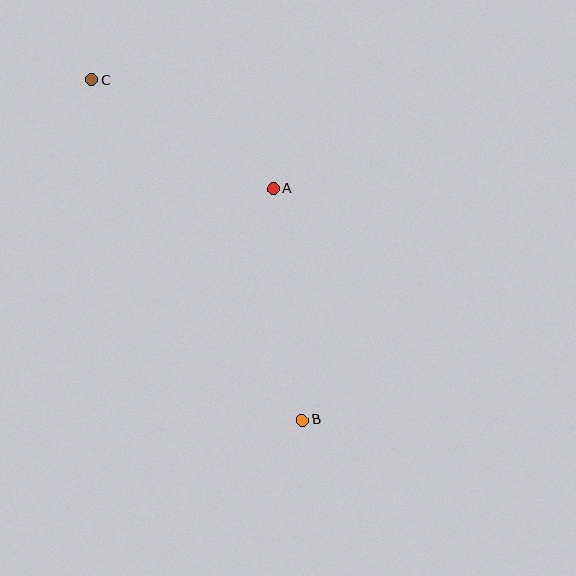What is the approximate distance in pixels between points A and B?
The distance between A and B is approximately 233 pixels.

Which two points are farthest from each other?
Points B and C are farthest from each other.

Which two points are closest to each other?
Points A and C are closest to each other.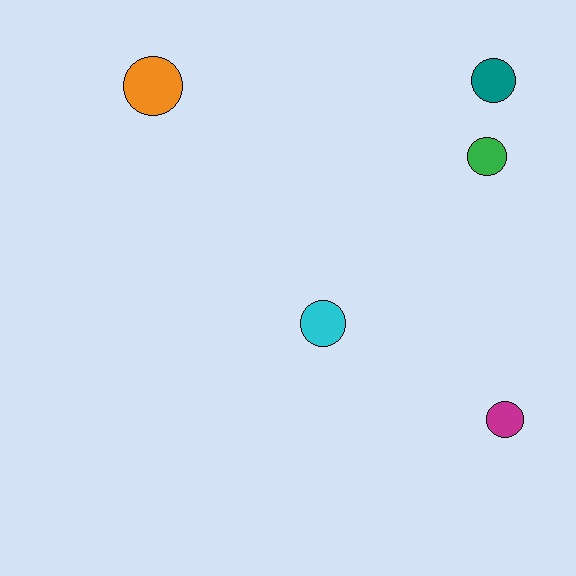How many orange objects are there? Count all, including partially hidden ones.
There is 1 orange object.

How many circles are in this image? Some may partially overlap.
There are 5 circles.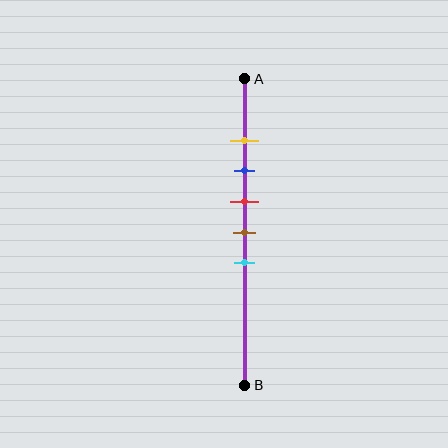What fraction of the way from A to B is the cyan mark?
The cyan mark is approximately 60% (0.6) of the way from A to B.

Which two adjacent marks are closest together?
The yellow and blue marks are the closest adjacent pair.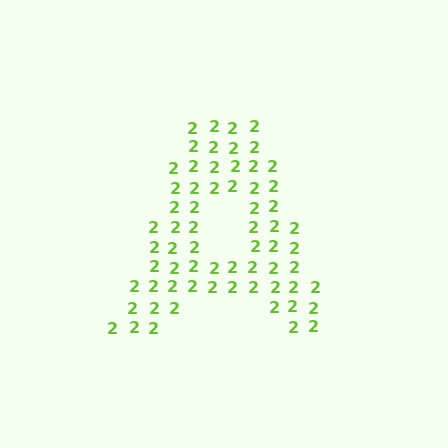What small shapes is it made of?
It is made of small digit 2's.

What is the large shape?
The large shape is the letter A.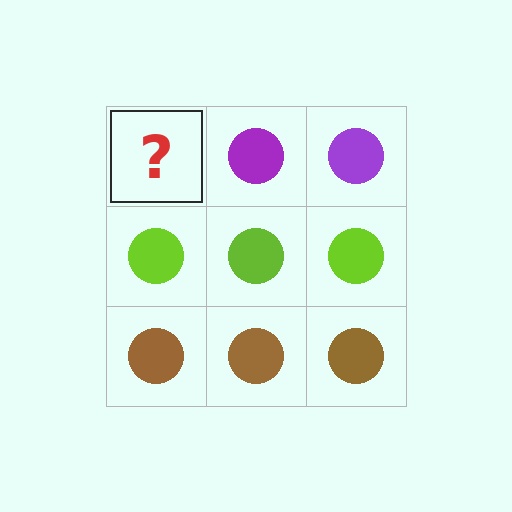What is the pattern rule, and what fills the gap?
The rule is that each row has a consistent color. The gap should be filled with a purple circle.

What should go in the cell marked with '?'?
The missing cell should contain a purple circle.